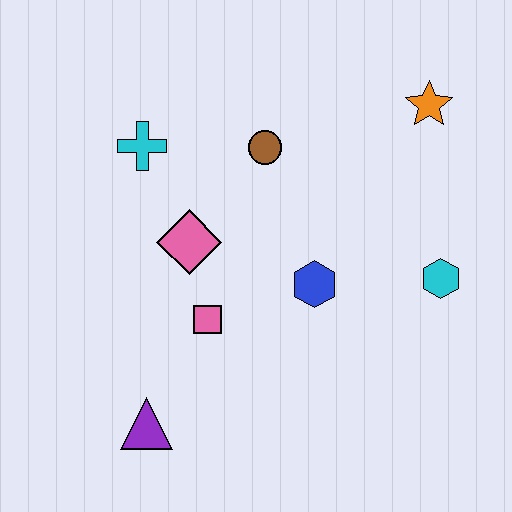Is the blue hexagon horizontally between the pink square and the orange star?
Yes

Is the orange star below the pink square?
No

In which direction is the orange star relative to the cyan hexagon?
The orange star is above the cyan hexagon.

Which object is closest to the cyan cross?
The pink diamond is closest to the cyan cross.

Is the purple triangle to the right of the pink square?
No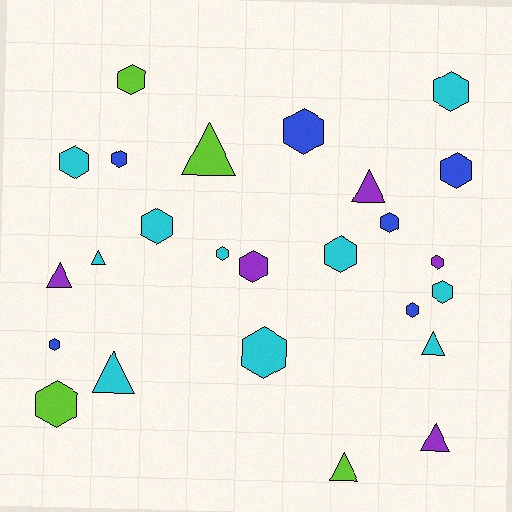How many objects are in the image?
There are 25 objects.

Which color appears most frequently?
Cyan, with 10 objects.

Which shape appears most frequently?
Hexagon, with 17 objects.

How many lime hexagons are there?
There are 2 lime hexagons.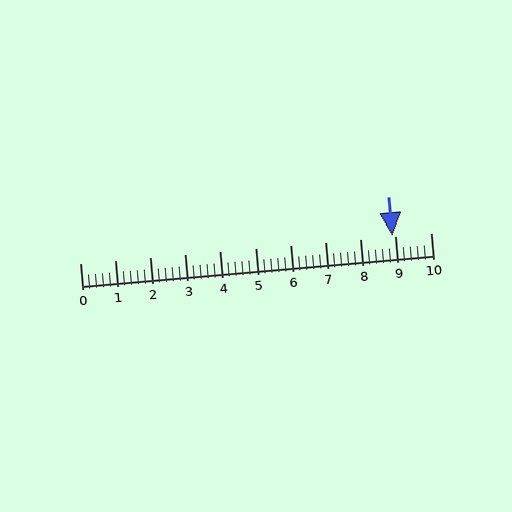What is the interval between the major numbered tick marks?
The major tick marks are spaced 1 units apart.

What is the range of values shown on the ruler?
The ruler shows values from 0 to 10.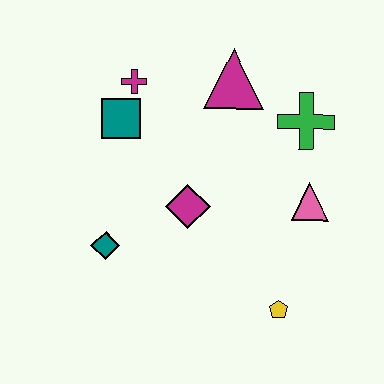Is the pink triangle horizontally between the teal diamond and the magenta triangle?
No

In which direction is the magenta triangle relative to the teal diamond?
The magenta triangle is above the teal diamond.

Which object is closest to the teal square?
The magenta cross is closest to the teal square.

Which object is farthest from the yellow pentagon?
The magenta cross is farthest from the yellow pentagon.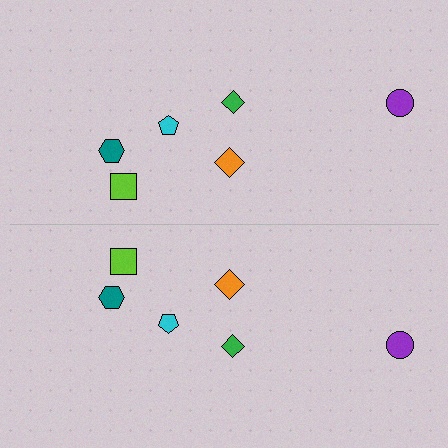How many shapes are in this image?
There are 12 shapes in this image.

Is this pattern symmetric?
Yes, this pattern has bilateral (reflection) symmetry.